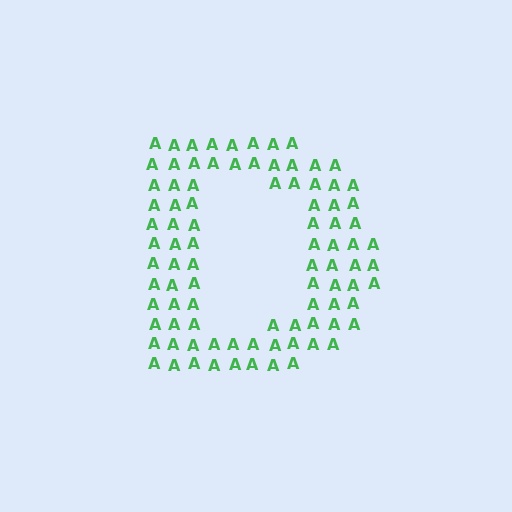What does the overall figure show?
The overall figure shows the letter D.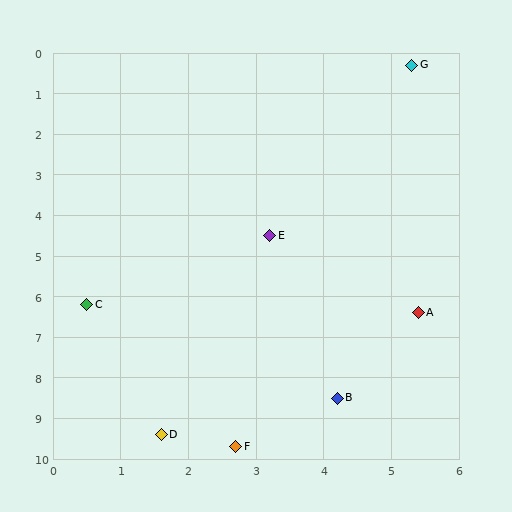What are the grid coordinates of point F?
Point F is at approximately (2.7, 9.7).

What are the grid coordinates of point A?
Point A is at approximately (5.4, 6.4).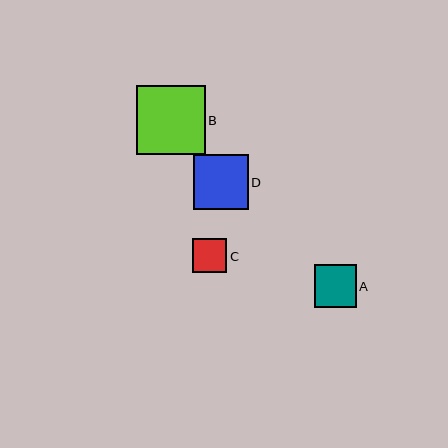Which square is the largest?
Square B is the largest with a size of approximately 69 pixels.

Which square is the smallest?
Square C is the smallest with a size of approximately 34 pixels.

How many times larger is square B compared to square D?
Square B is approximately 1.3 times the size of square D.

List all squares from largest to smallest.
From largest to smallest: B, D, A, C.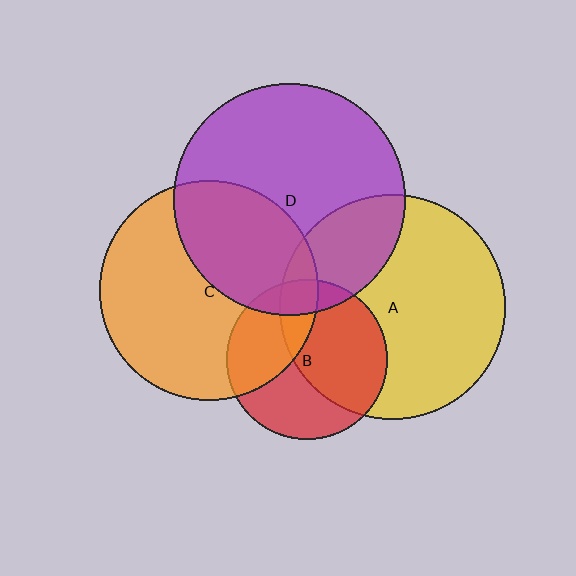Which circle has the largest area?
Circle D (purple).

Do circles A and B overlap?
Yes.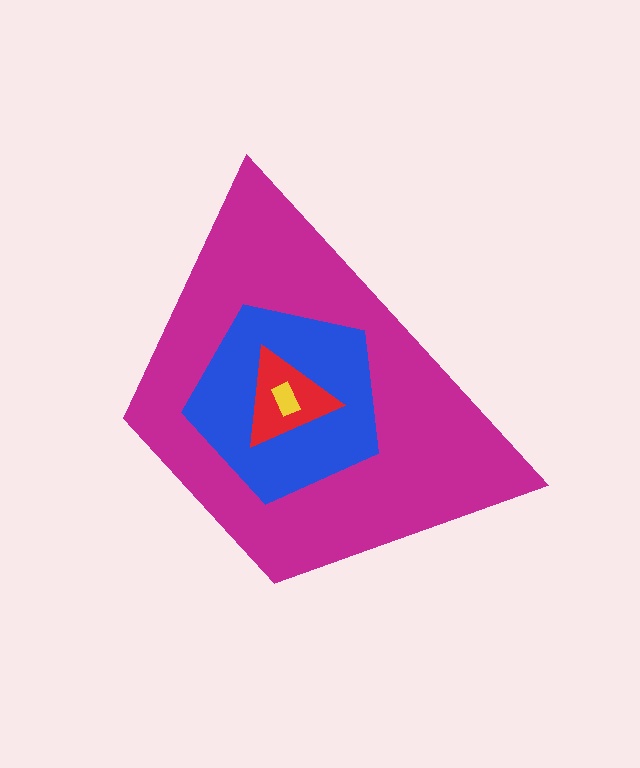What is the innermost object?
The yellow rectangle.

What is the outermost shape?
The magenta trapezoid.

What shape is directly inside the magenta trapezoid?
The blue pentagon.